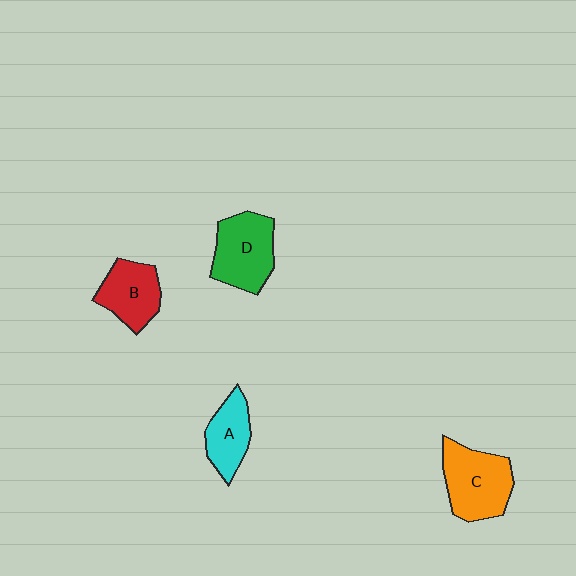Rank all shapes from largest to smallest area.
From largest to smallest: C (orange), D (green), B (red), A (cyan).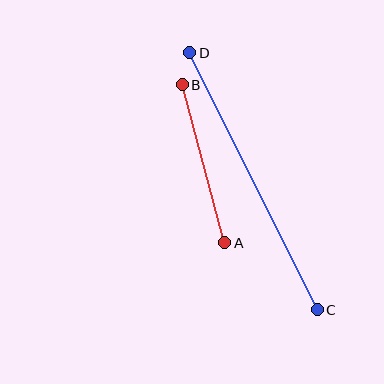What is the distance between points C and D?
The distance is approximately 287 pixels.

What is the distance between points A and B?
The distance is approximately 164 pixels.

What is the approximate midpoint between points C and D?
The midpoint is at approximately (254, 181) pixels.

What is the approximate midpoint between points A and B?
The midpoint is at approximately (204, 164) pixels.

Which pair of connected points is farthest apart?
Points C and D are farthest apart.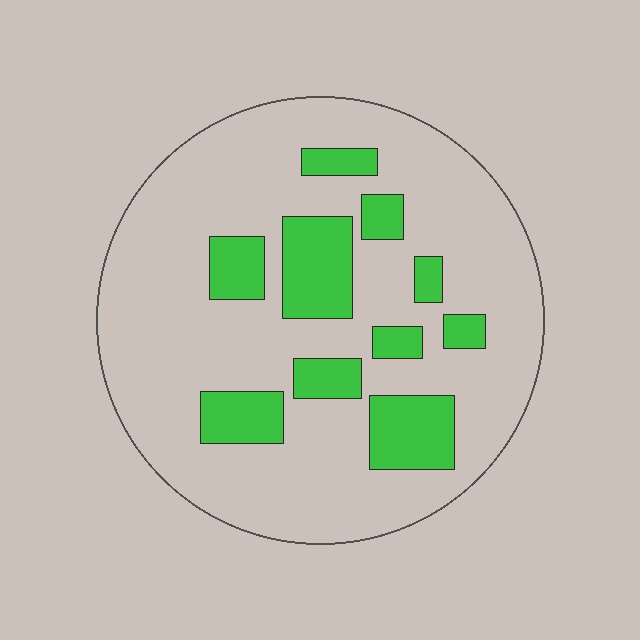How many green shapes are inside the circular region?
10.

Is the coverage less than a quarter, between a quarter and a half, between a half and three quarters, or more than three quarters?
Less than a quarter.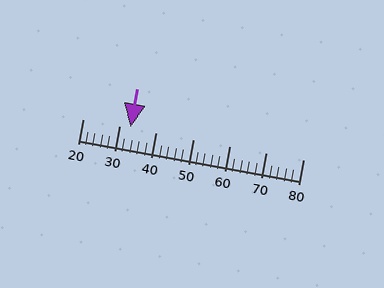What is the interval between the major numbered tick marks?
The major tick marks are spaced 10 units apart.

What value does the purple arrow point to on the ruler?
The purple arrow points to approximately 33.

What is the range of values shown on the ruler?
The ruler shows values from 20 to 80.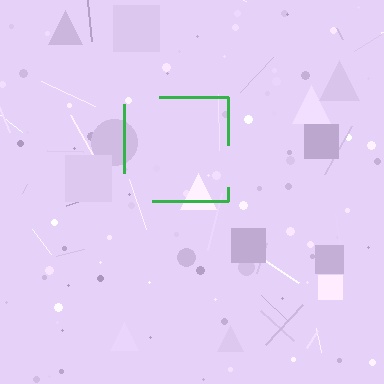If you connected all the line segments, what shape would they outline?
They would outline a square.